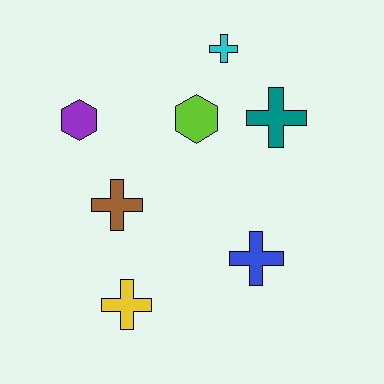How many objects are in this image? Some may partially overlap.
There are 7 objects.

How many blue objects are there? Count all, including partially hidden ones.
There is 1 blue object.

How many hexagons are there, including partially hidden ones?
There are 2 hexagons.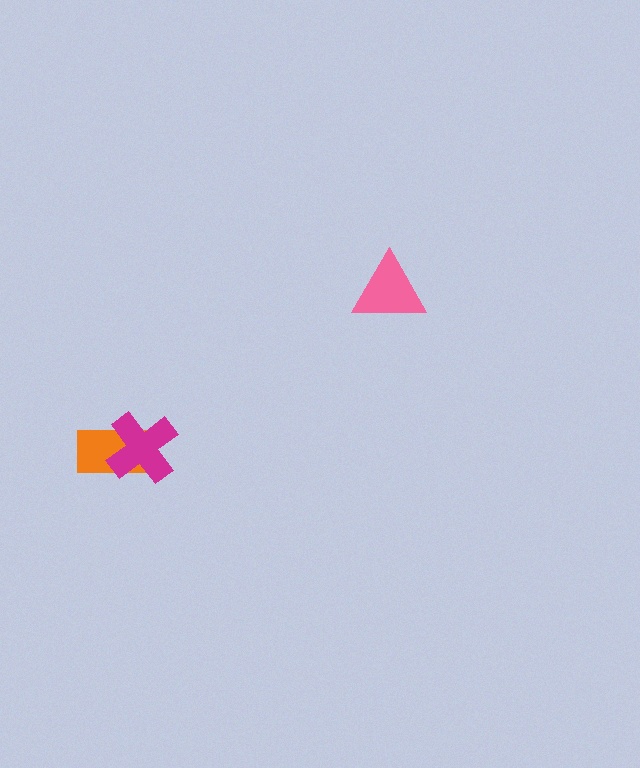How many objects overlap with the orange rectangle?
1 object overlaps with the orange rectangle.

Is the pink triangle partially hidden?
No, no other shape covers it.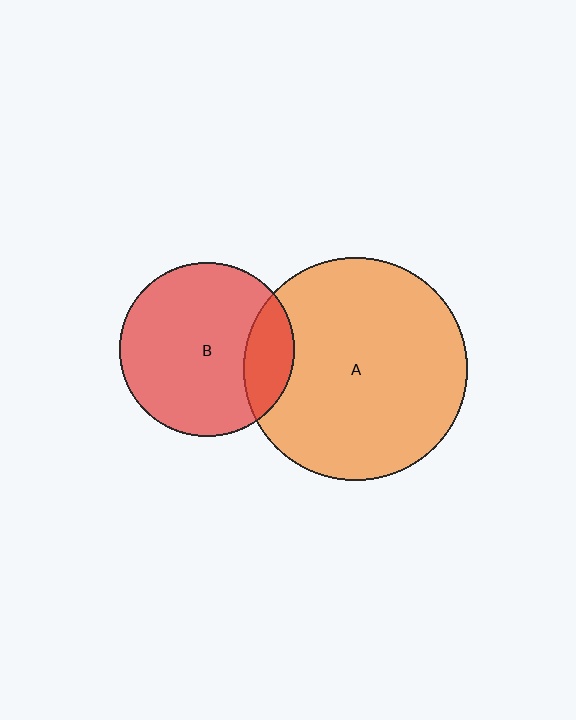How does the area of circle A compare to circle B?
Approximately 1.6 times.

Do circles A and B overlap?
Yes.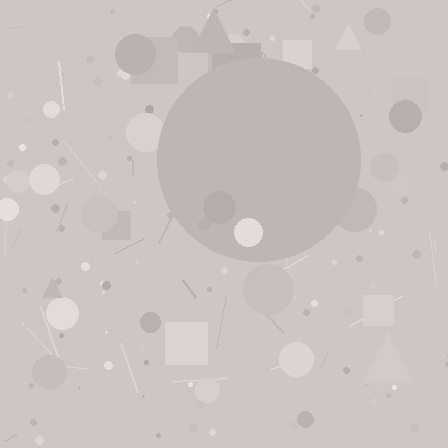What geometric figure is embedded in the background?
A circle is embedded in the background.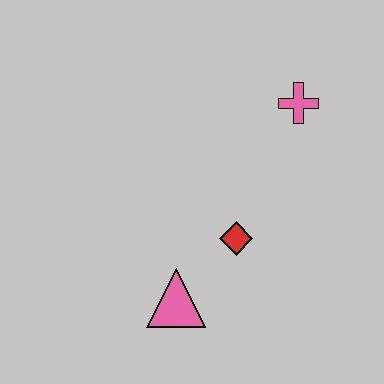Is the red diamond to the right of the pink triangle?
Yes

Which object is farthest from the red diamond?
The pink cross is farthest from the red diamond.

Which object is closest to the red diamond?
The pink triangle is closest to the red diamond.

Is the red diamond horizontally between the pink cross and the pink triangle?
Yes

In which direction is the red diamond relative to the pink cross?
The red diamond is below the pink cross.